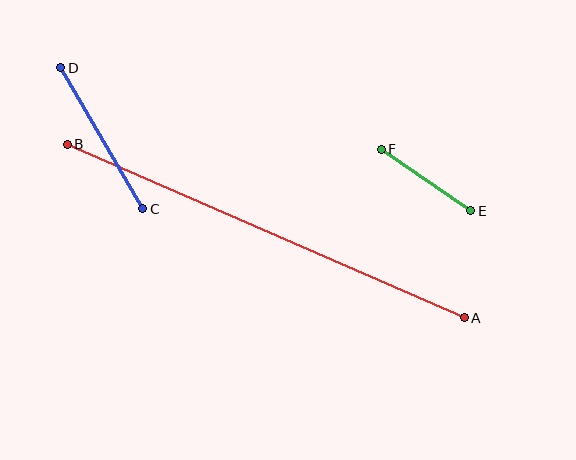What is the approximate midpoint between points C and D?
The midpoint is at approximately (102, 138) pixels.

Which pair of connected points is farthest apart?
Points A and B are farthest apart.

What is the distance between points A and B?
The distance is approximately 433 pixels.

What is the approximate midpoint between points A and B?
The midpoint is at approximately (266, 231) pixels.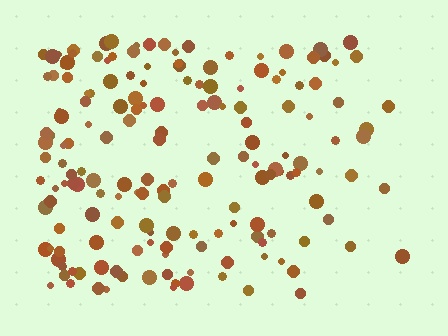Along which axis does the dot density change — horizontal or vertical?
Horizontal.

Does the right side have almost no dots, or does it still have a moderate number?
Still a moderate number, just noticeably fewer than the left.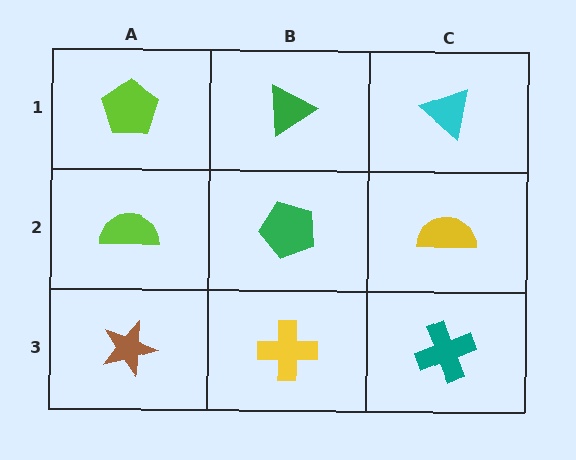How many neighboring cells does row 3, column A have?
2.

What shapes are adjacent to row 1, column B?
A green pentagon (row 2, column B), a lime pentagon (row 1, column A), a cyan triangle (row 1, column C).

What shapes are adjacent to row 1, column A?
A lime semicircle (row 2, column A), a green triangle (row 1, column B).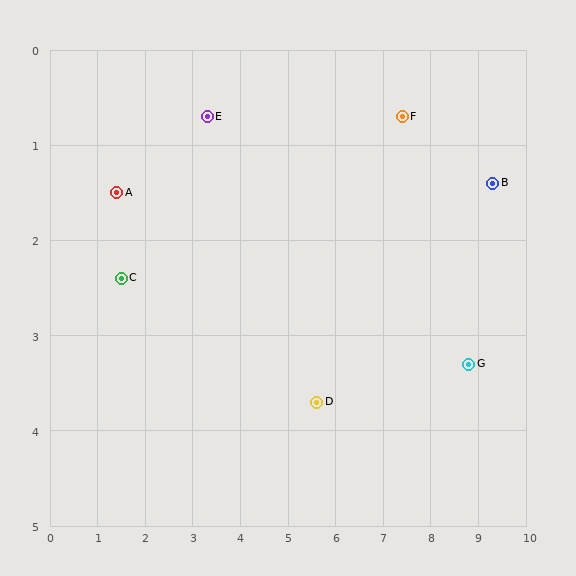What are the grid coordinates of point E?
Point E is at approximately (3.3, 0.7).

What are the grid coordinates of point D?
Point D is at approximately (5.6, 3.7).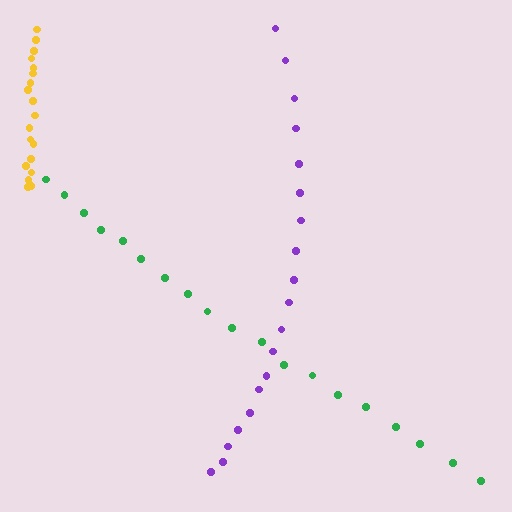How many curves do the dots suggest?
There are 3 distinct paths.